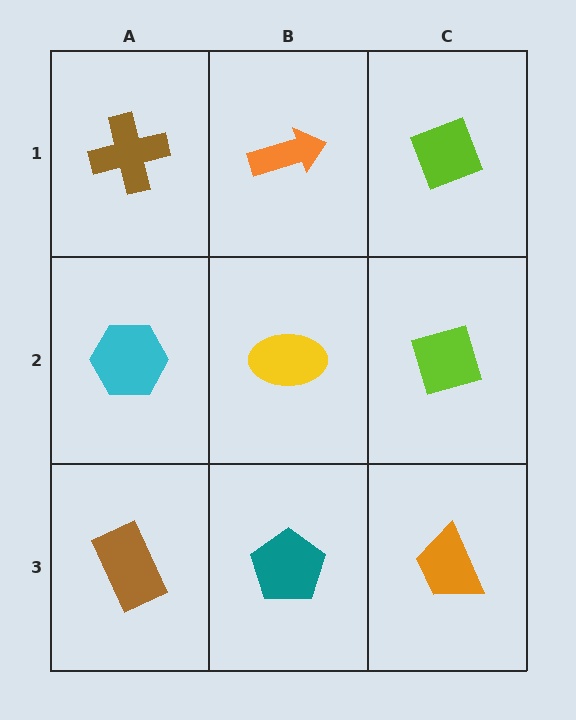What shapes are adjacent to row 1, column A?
A cyan hexagon (row 2, column A), an orange arrow (row 1, column B).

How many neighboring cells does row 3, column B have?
3.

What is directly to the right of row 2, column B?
A lime diamond.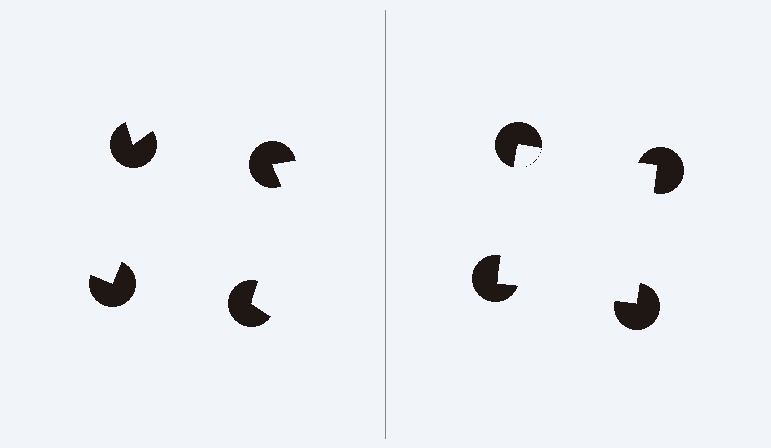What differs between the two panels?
The pac-man discs are positioned identically on both sides; only the wedge orientations differ. On the right they align to a square; on the left they are misaligned.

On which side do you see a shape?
An illusory square appears on the right side. On the left side the wedge cuts are rotated, so no coherent shape forms.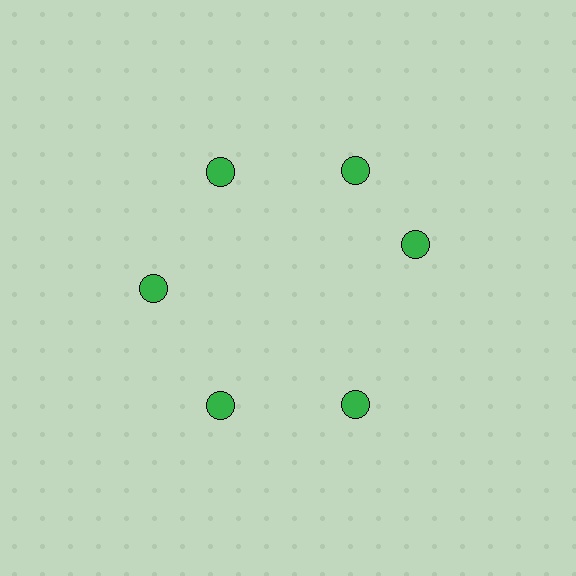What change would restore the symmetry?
The symmetry would be restored by rotating it back into even spacing with its neighbors so that all 6 circles sit at equal angles and equal distance from the center.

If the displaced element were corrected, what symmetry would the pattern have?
It would have 6-fold rotational symmetry — the pattern would map onto itself every 60 degrees.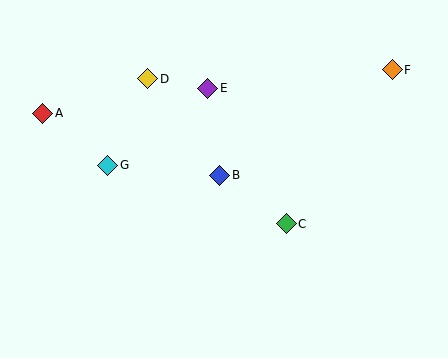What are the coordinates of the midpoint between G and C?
The midpoint between G and C is at (197, 194).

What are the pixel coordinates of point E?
Point E is at (208, 88).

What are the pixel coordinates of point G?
Point G is at (108, 165).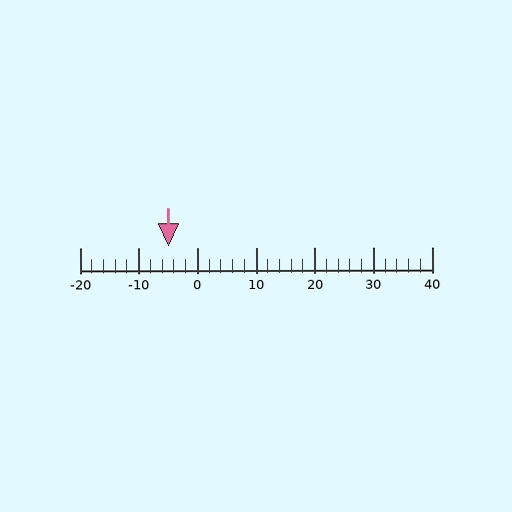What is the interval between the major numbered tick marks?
The major tick marks are spaced 10 units apart.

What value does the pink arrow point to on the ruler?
The pink arrow points to approximately -5.